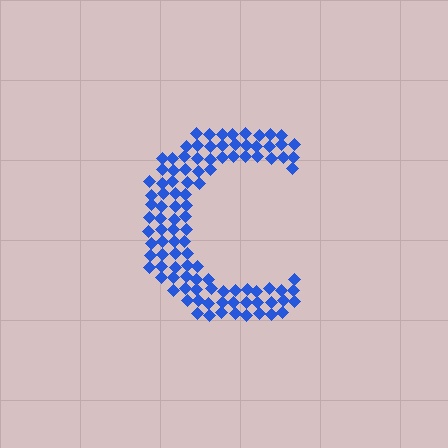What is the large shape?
The large shape is the letter C.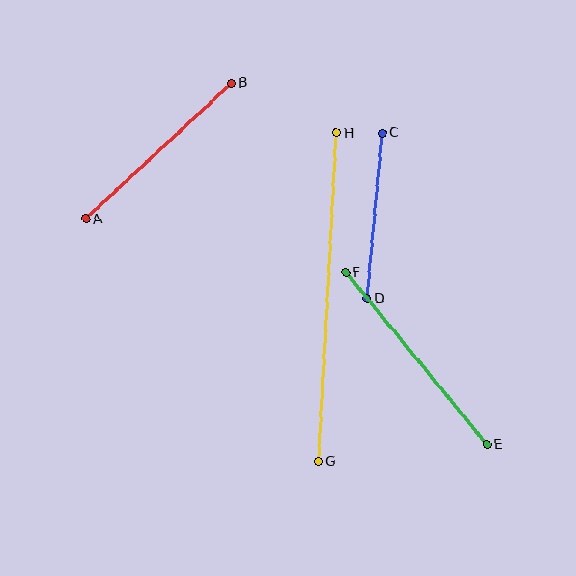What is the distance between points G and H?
The distance is approximately 329 pixels.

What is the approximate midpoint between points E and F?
The midpoint is at approximately (416, 358) pixels.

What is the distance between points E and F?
The distance is approximately 222 pixels.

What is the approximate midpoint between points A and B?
The midpoint is at approximately (158, 151) pixels.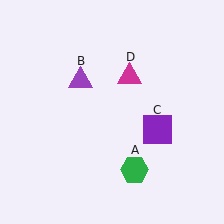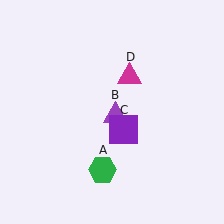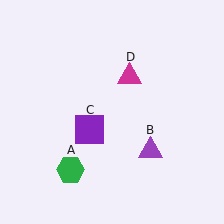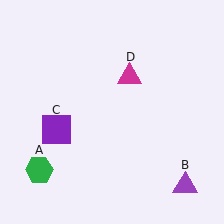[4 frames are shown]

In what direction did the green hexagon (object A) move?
The green hexagon (object A) moved left.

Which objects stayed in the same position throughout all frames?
Magenta triangle (object D) remained stationary.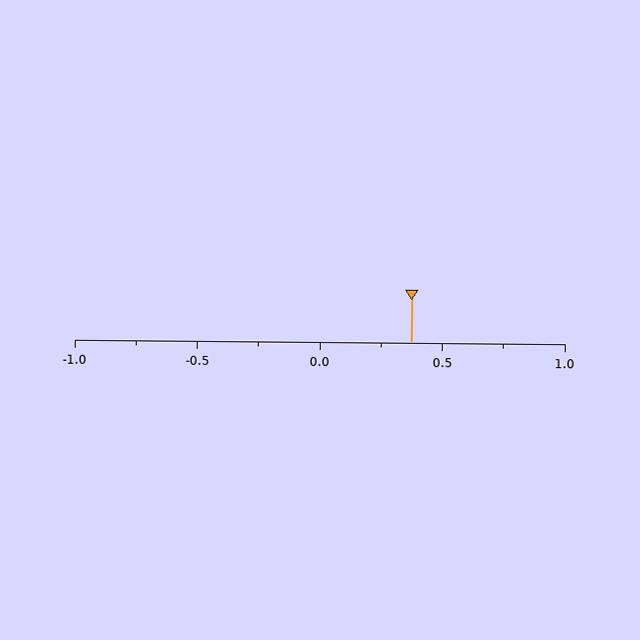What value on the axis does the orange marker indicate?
The marker indicates approximately 0.38.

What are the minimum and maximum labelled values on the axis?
The axis runs from -1.0 to 1.0.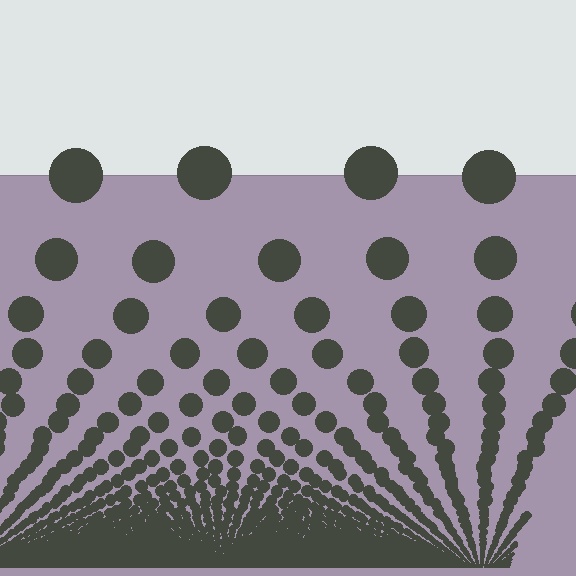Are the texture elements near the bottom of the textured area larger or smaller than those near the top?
Smaller. The gradient is inverted — elements near the bottom are smaller and denser.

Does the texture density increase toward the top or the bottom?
Density increases toward the bottom.